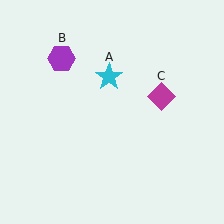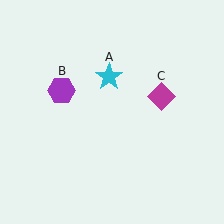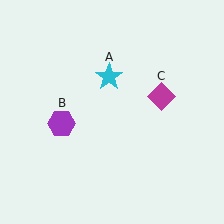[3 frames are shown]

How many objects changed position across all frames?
1 object changed position: purple hexagon (object B).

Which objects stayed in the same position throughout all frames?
Cyan star (object A) and magenta diamond (object C) remained stationary.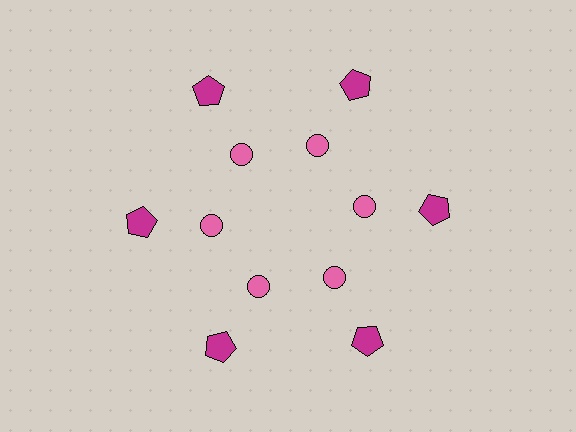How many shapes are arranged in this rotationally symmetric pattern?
There are 12 shapes, arranged in 6 groups of 2.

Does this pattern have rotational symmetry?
Yes, this pattern has 6-fold rotational symmetry. It looks the same after rotating 60 degrees around the center.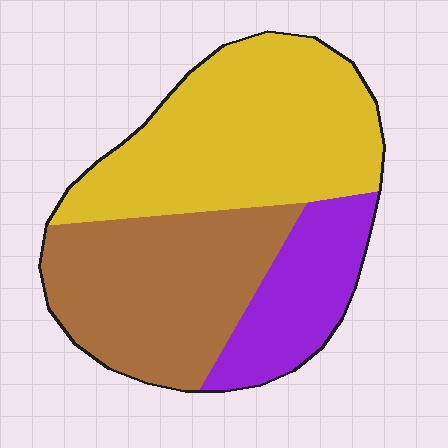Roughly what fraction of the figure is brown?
Brown takes up about three eighths (3/8) of the figure.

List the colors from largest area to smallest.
From largest to smallest: yellow, brown, purple.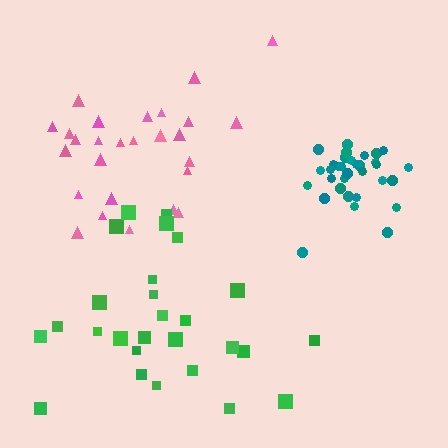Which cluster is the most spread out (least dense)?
Green.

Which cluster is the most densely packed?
Teal.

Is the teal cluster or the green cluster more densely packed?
Teal.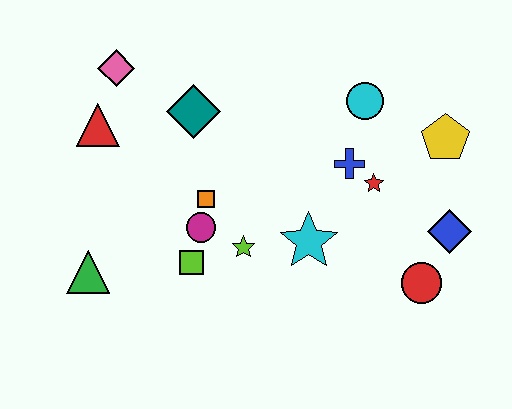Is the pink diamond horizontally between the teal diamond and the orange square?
No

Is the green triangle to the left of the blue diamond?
Yes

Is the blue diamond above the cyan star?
Yes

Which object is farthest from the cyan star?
The pink diamond is farthest from the cyan star.